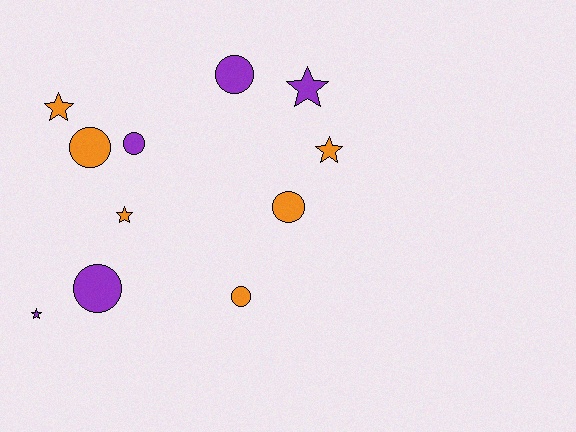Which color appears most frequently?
Orange, with 6 objects.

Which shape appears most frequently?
Circle, with 6 objects.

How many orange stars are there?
There are 3 orange stars.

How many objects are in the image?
There are 11 objects.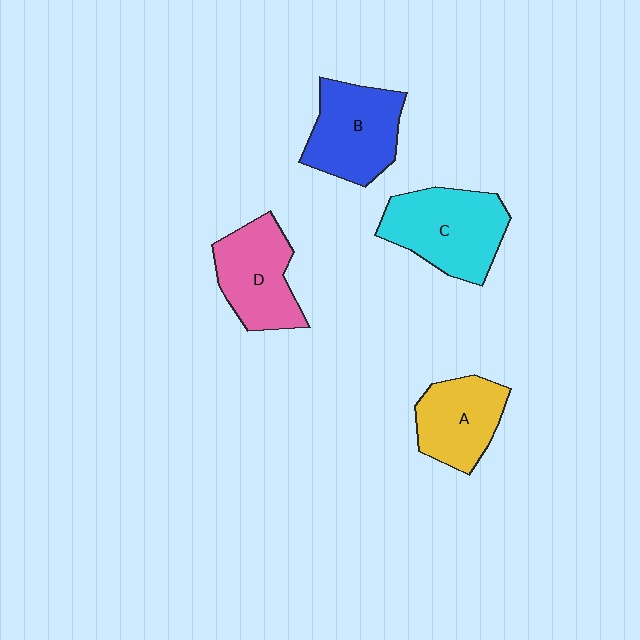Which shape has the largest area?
Shape C (cyan).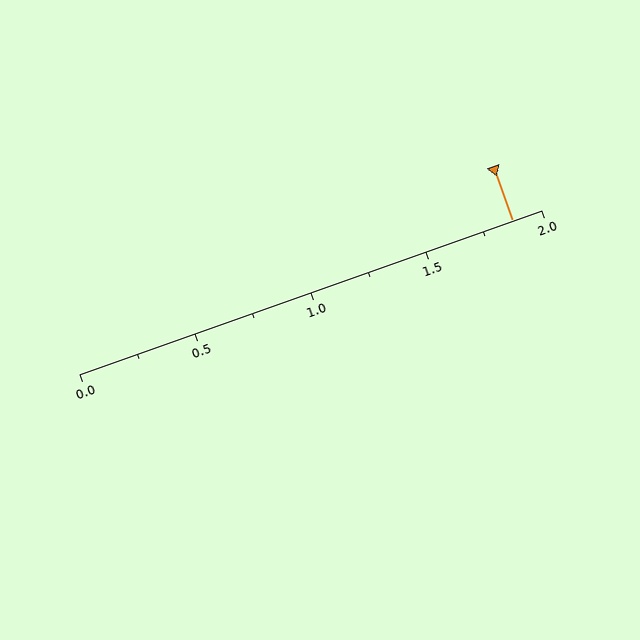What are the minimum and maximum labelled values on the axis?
The axis runs from 0.0 to 2.0.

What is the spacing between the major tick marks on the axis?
The major ticks are spaced 0.5 apart.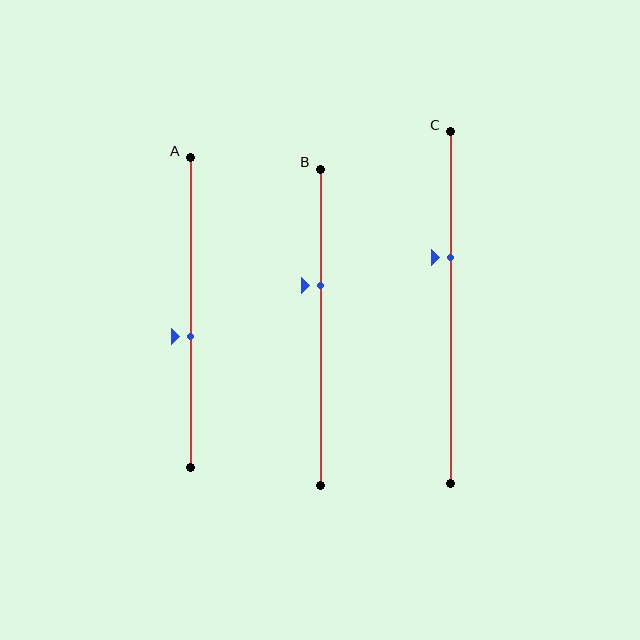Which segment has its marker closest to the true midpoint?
Segment A has its marker closest to the true midpoint.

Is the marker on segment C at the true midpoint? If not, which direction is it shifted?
No, the marker on segment C is shifted upward by about 14% of the segment length.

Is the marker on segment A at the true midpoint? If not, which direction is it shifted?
No, the marker on segment A is shifted downward by about 8% of the segment length.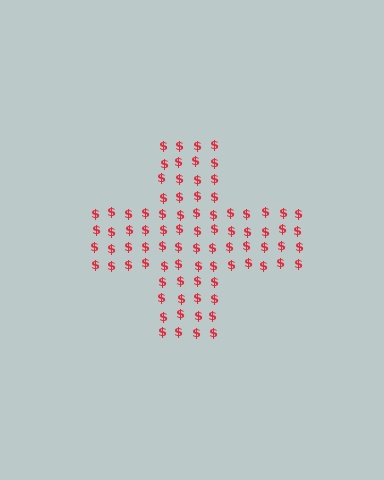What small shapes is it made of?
It is made of small dollar signs.